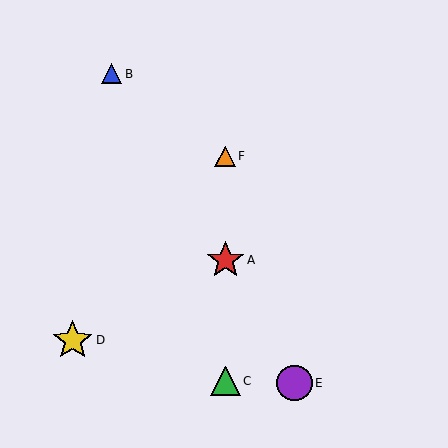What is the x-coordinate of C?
Object C is at x≈225.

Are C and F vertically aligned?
Yes, both are at x≈225.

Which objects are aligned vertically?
Objects A, C, F are aligned vertically.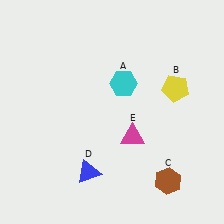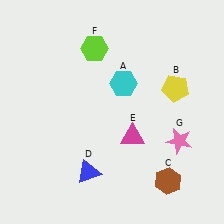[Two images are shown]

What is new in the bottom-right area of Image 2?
A pink star (G) was added in the bottom-right area of Image 2.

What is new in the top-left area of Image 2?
A lime hexagon (F) was added in the top-left area of Image 2.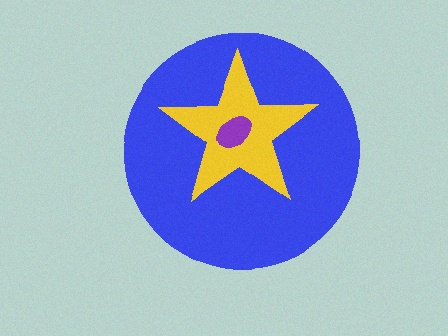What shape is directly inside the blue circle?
The yellow star.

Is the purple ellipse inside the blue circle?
Yes.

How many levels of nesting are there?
3.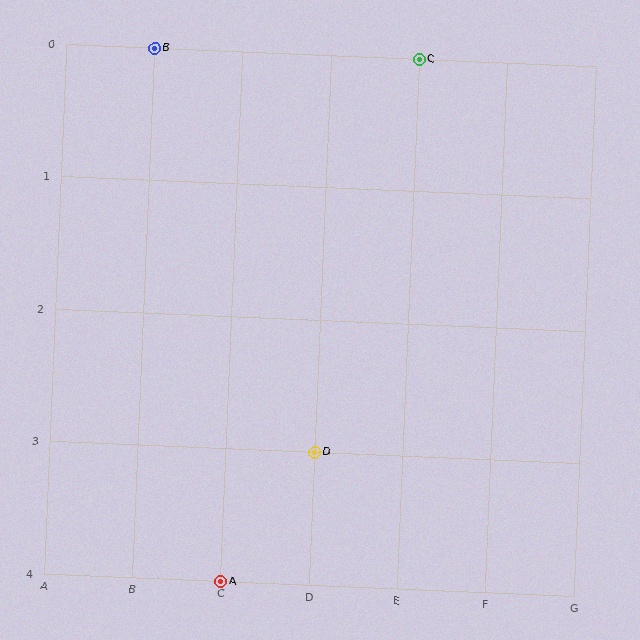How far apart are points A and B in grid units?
Points A and B are 1 column and 4 rows apart (about 4.1 grid units diagonally).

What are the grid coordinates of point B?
Point B is at grid coordinates (B, 0).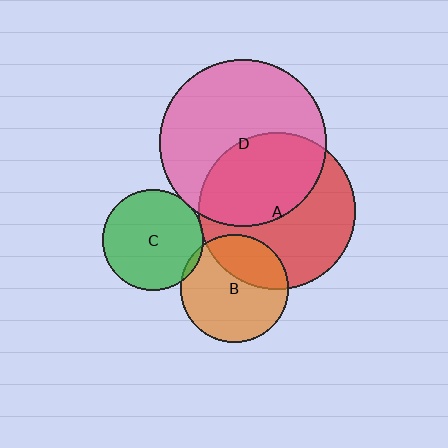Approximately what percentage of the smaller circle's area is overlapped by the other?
Approximately 5%.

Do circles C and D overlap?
Yes.